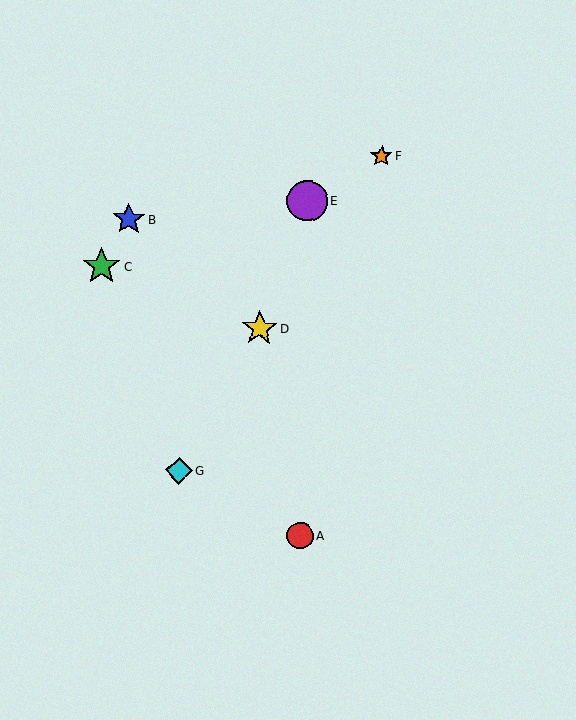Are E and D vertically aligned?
No, E is at x≈307 and D is at x≈259.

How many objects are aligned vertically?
2 objects (A, E) are aligned vertically.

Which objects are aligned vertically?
Objects A, E are aligned vertically.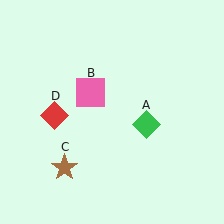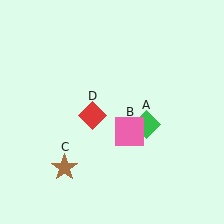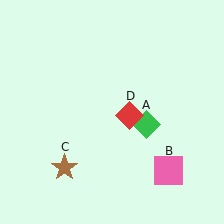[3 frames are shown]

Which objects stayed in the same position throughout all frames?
Green diamond (object A) and brown star (object C) remained stationary.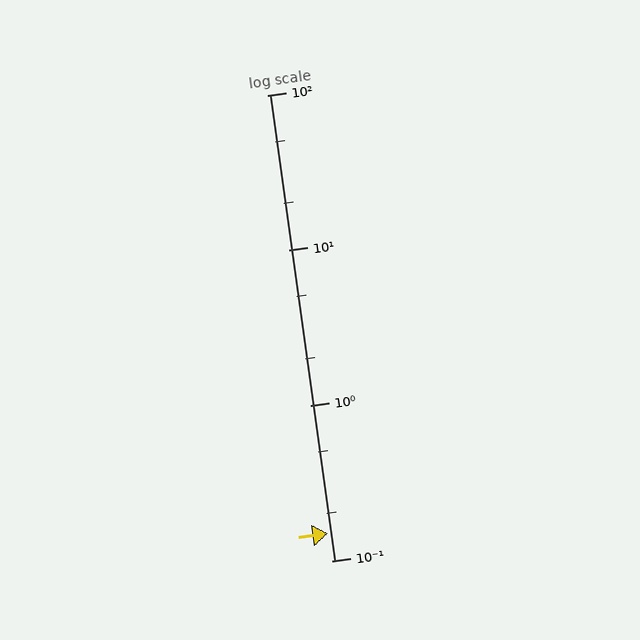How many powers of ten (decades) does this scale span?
The scale spans 3 decades, from 0.1 to 100.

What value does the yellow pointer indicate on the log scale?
The pointer indicates approximately 0.15.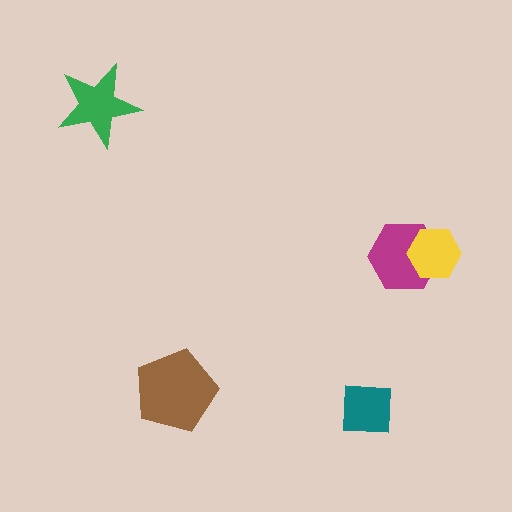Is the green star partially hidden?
No, no other shape covers it.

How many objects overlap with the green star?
0 objects overlap with the green star.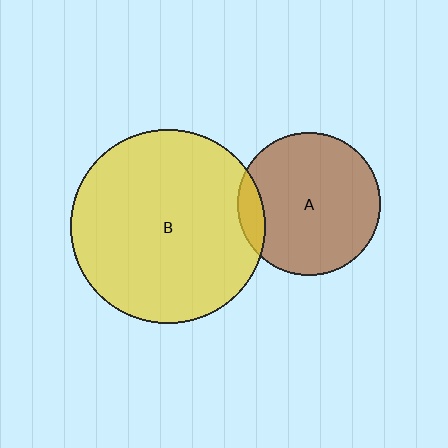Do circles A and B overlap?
Yes.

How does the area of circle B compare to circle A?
Approximately 1.9 times.